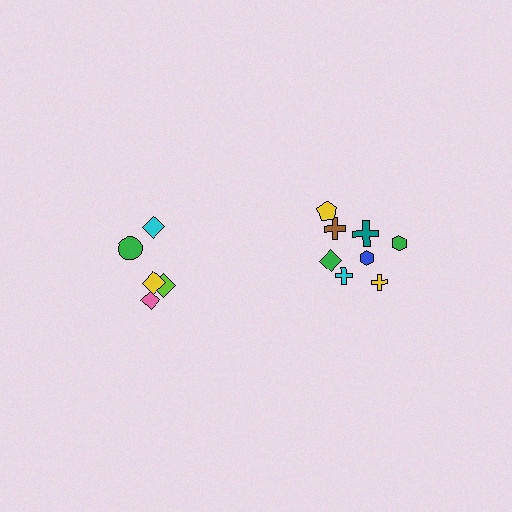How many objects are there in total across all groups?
There are 13 objects.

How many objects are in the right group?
There are 8 objects.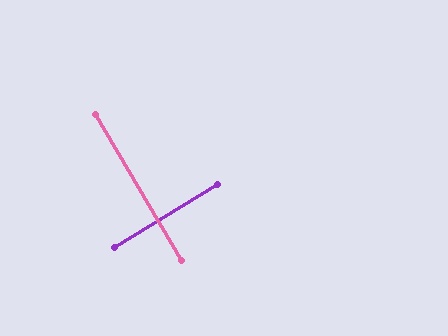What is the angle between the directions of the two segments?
Approximately 89 degrees.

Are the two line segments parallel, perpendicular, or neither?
Perpendicular — they meet at approximately 89°.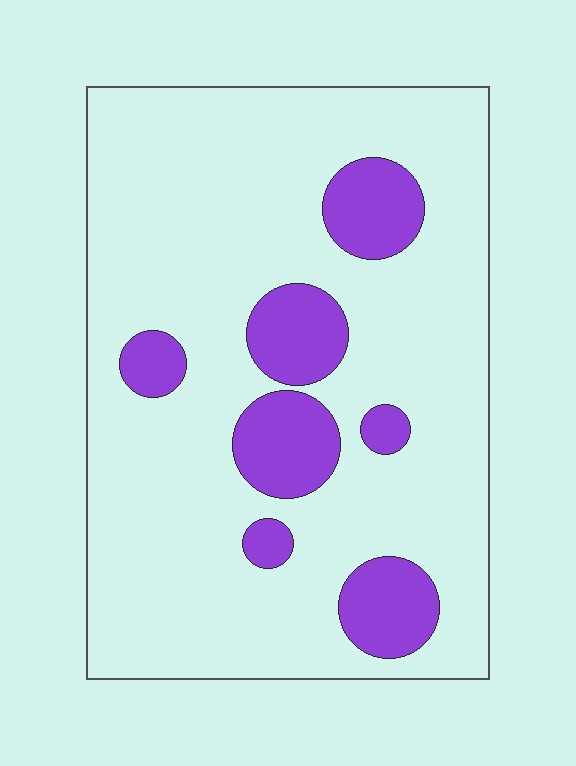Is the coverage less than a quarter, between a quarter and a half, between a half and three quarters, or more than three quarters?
Less than a quarter.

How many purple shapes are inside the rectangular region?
7.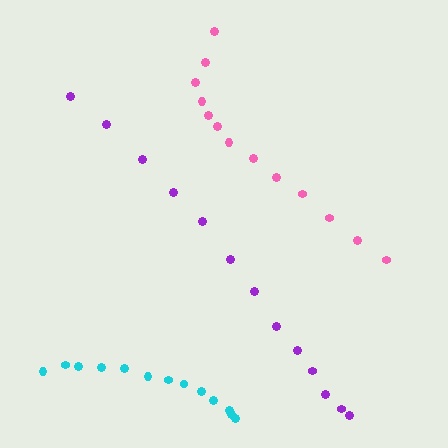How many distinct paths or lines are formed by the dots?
There are 3 distinct paths.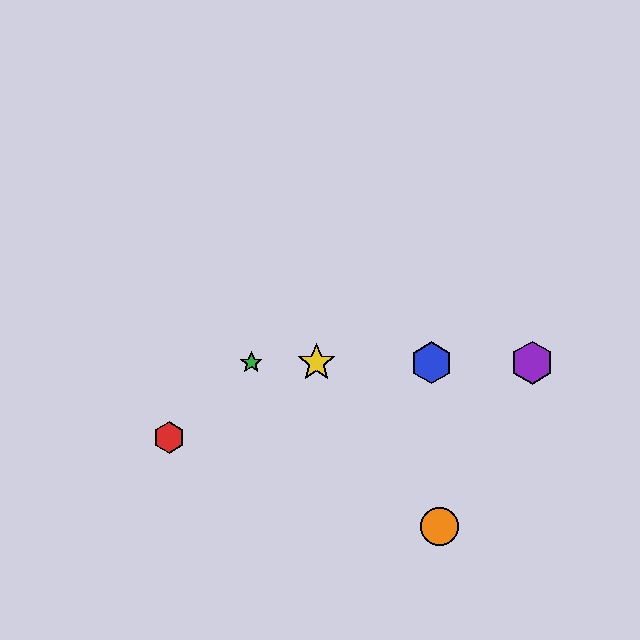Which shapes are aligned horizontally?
The blue hexagon, the green star, the yellow star, the purple hexagon are aligned horizontally.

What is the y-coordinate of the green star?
The green star is at y≈363.